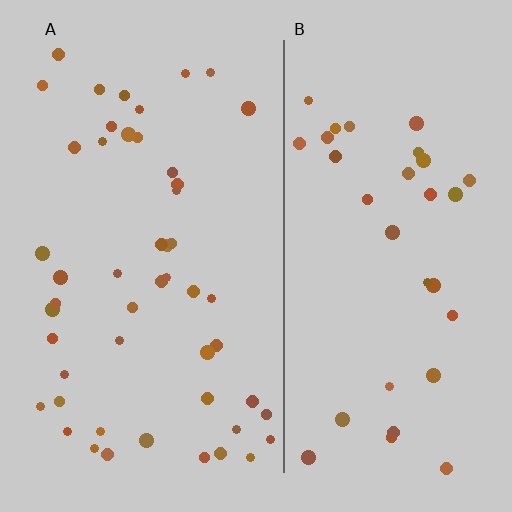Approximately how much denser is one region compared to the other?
Approximately 1.5× — region A over region B.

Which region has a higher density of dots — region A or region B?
A (the left).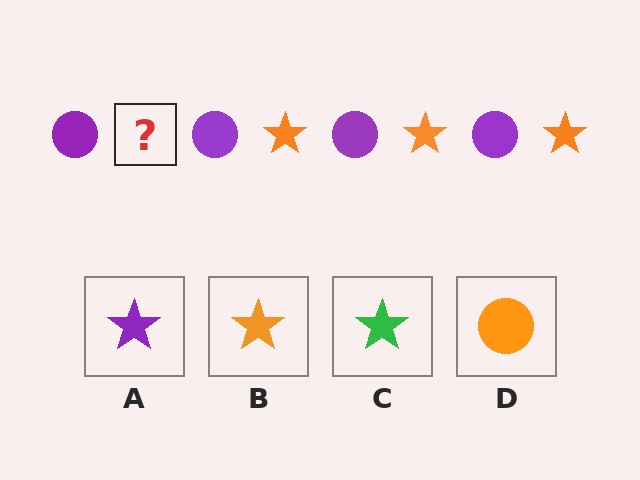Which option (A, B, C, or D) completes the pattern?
B.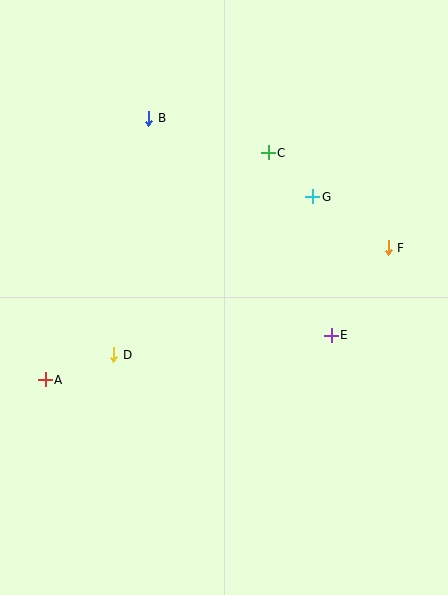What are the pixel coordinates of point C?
Point C is at (268, 153).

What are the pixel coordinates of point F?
Point F is at (388, 248).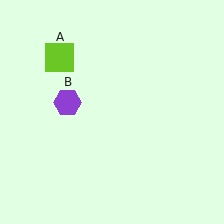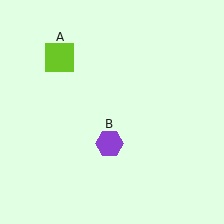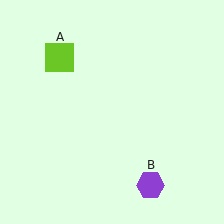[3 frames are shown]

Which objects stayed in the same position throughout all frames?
Lime square (object A) remained stationary.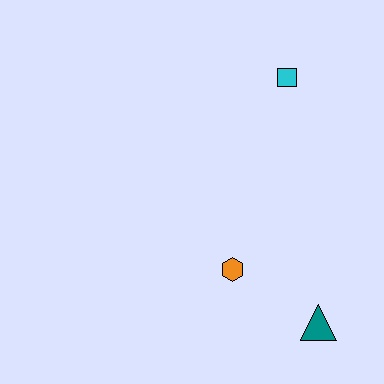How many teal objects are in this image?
There is 1 teal object.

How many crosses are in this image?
There are no crosses.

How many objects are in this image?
There are 3 objects.